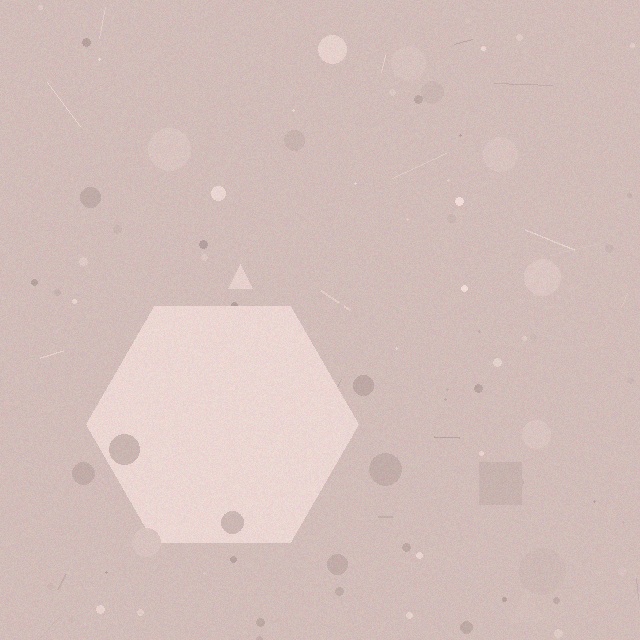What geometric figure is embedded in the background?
A hexagon is embedded in the background.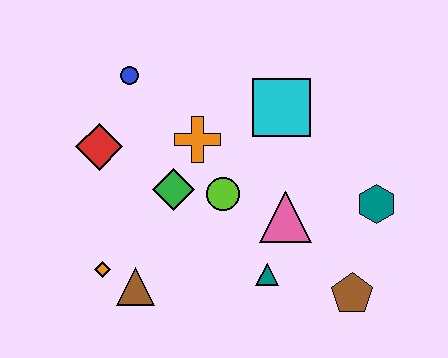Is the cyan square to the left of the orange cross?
No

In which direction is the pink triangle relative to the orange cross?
The pink triangle is to the right of the orange cross.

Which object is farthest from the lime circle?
The brown pentagon is farthest from the lime circle.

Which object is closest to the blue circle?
The red diamond is closest to the blue circle.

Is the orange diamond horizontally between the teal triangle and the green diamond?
No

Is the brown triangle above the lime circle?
No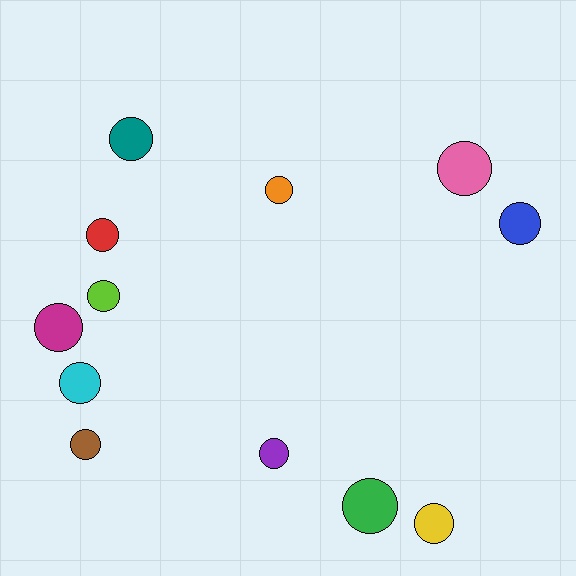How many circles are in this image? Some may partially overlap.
There are 12 circles.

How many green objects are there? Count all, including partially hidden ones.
There is 1 green object.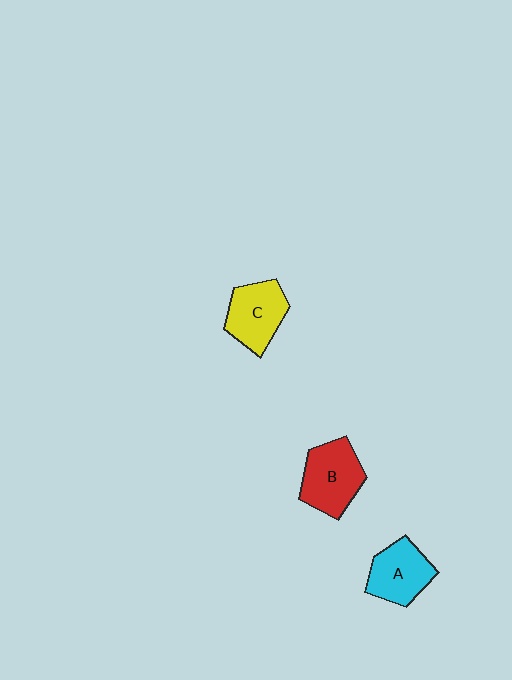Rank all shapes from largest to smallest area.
From largest to smallest: B (red), C (yellow), A (cyan).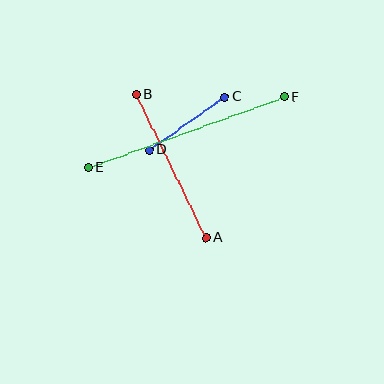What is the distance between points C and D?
The distance is approximately 92 pixels.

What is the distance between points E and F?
The distance is approximately 208 pixels.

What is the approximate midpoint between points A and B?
The midpoint is at approximately (171, 166) pixels.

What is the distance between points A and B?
The distance is approximately 159 pixels.